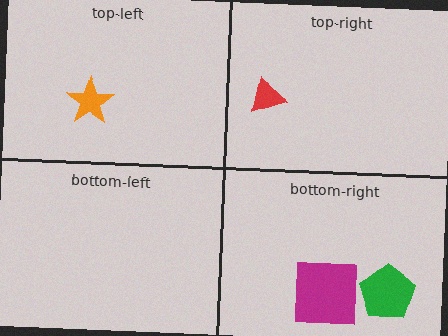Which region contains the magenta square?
The bottom-right region.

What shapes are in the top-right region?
The red triangle.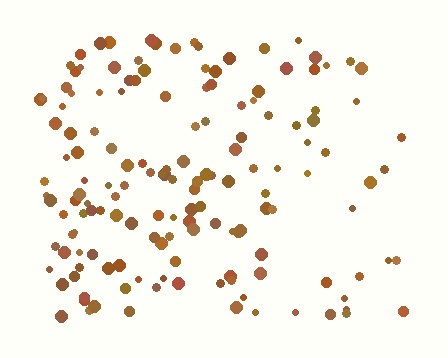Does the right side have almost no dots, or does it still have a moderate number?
Still a moderate number, just noticeably fewer than the left.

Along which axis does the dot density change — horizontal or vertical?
Horizontal.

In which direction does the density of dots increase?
From right to left, with the left side densest.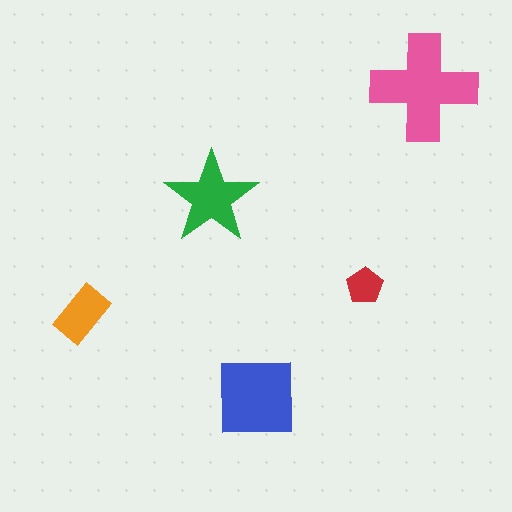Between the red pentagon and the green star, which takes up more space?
The green star.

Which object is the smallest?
The red pentagon.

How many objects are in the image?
There are 5 objects in the image.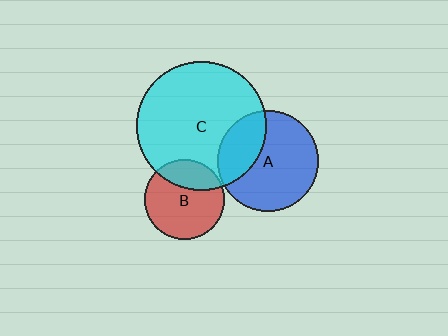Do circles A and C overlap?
Yes.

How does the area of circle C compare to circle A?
Approximately 1.7 times.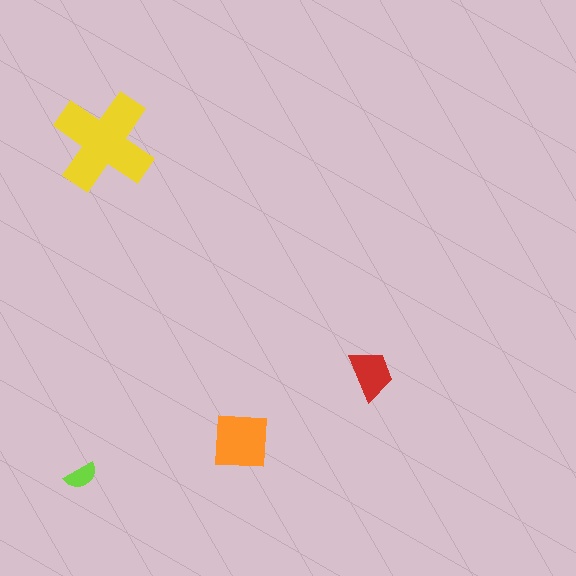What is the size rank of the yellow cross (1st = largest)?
1st.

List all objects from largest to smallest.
The yellow cross, the orange square, the red trapezoid, the lime semicircle.